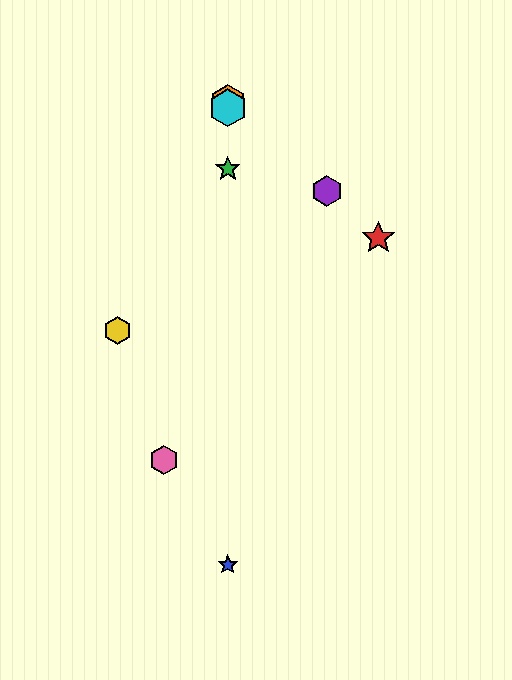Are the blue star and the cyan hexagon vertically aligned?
Yes, both are at x≈228.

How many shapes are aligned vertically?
4 shapes (the blue star, the green star, the orange hexagon, the cyan hexagon) are aligned vertically.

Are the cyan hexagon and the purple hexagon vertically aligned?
No, the cyan hexagon is at x≈228 and the purple hexagon is at x≈327.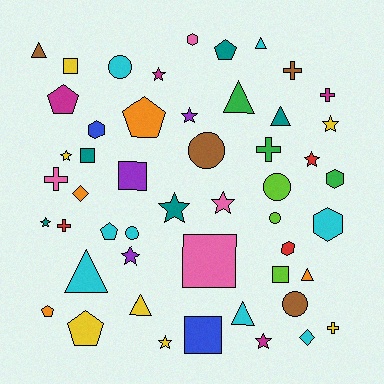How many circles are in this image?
There are 6 circles.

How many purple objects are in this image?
There are 3 purple objects.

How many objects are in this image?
There are 50 objects.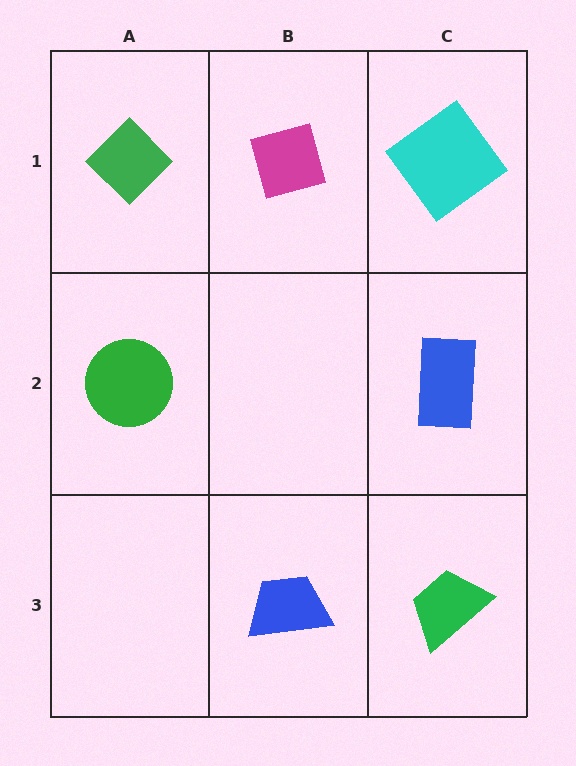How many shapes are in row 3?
2 shapes.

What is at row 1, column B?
A magenta diamond.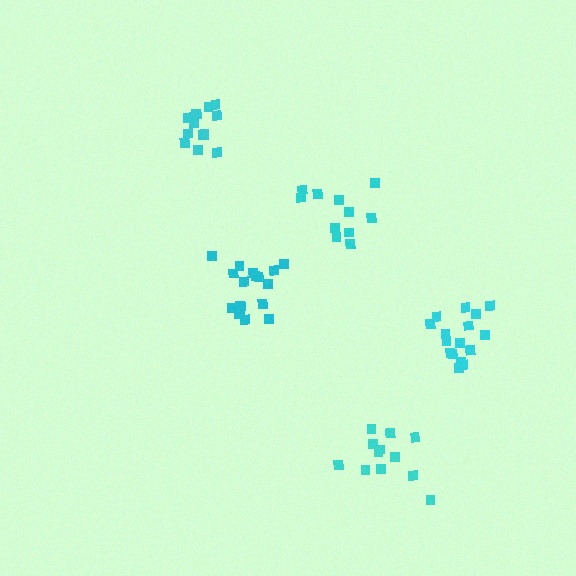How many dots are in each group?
Group 1: 17 dots, Group 2: 12 dots, Group 3: 11 dots, Group 4: 12 dots, Group 5: 16 dots (68 total).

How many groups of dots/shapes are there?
There are 5 groups.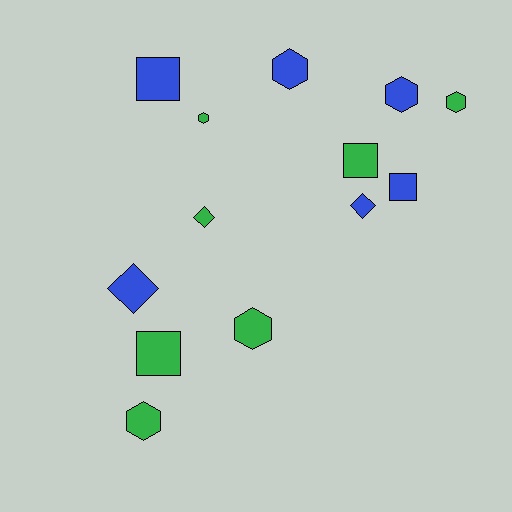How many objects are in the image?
There are 13 objects.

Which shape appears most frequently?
Hexagon, with 6 objects.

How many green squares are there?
There are 2 green squares.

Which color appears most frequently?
Green, with 7 objects.